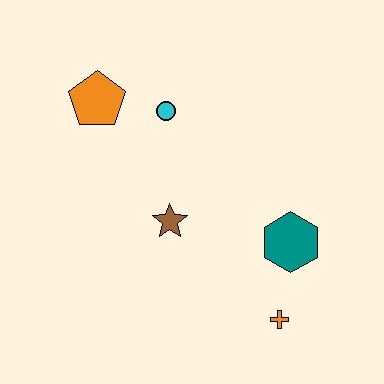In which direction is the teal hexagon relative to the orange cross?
The teal hexagon is above the orange cross.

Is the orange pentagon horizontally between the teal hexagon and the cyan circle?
No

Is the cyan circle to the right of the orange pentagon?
Yes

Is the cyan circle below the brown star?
No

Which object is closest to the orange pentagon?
The cyan circle is closest to the orange pentagon.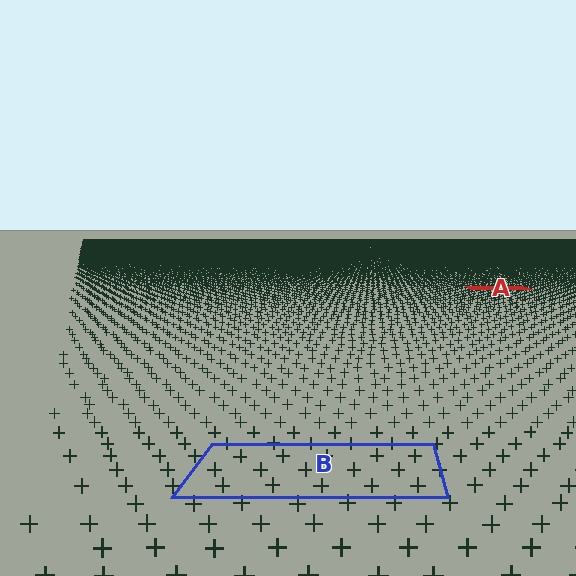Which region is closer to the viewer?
Region B is closer. The texture elements there are larger and more spread out.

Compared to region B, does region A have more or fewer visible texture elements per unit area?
Region A has more texture elements per unit area — they are packed more densely because it is farther away.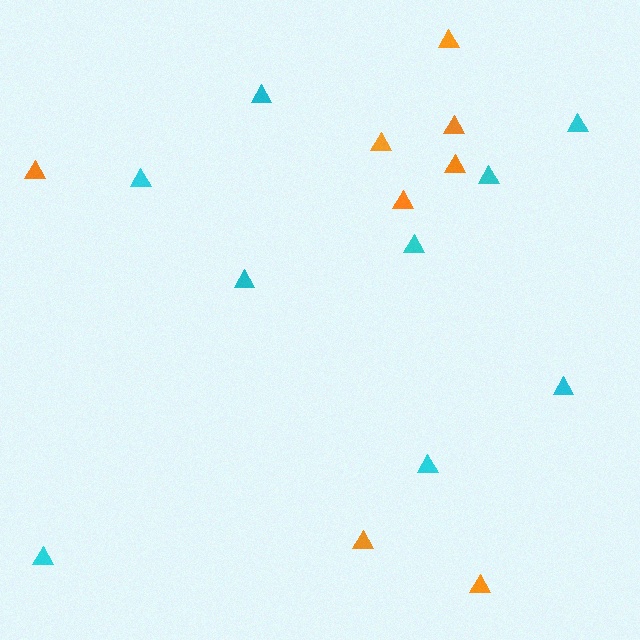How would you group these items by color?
There are 2 groups: one group of orange triangles (8) and one group of cyan triangles (9).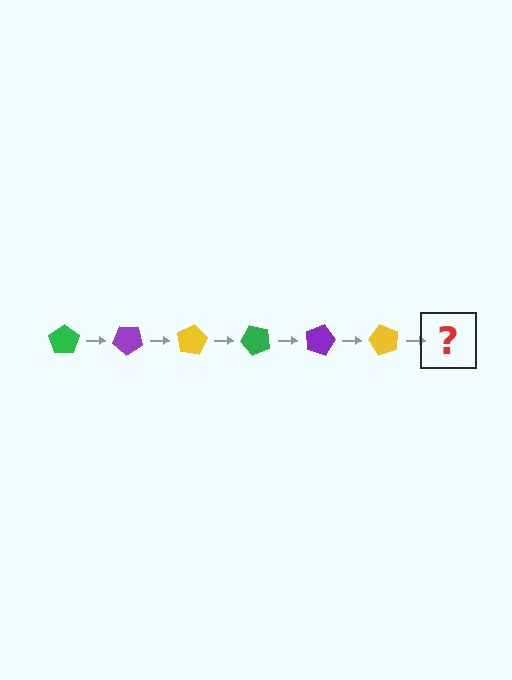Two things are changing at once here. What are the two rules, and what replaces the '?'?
The two rules are that it rotates 40 degrees each step and the color cycles through green, purple, and yellow. The '?' should be a green pentagon, rotated 240 degrees from the start.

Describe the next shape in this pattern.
It should be a green pentagon, rotated 240 degrees from the start.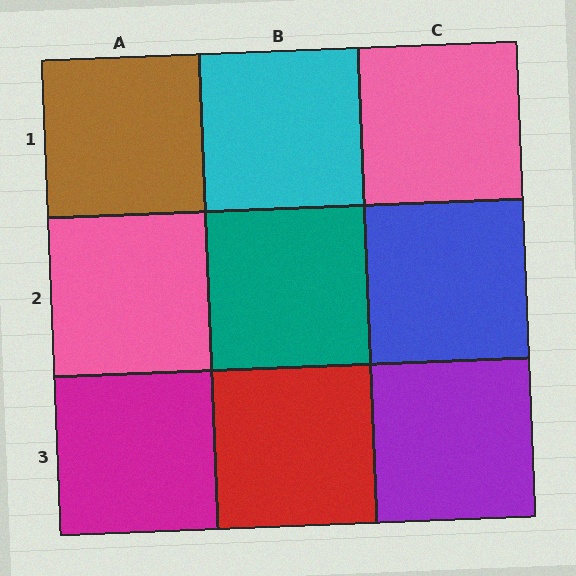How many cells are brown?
1 cell is brown.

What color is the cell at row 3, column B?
Red.